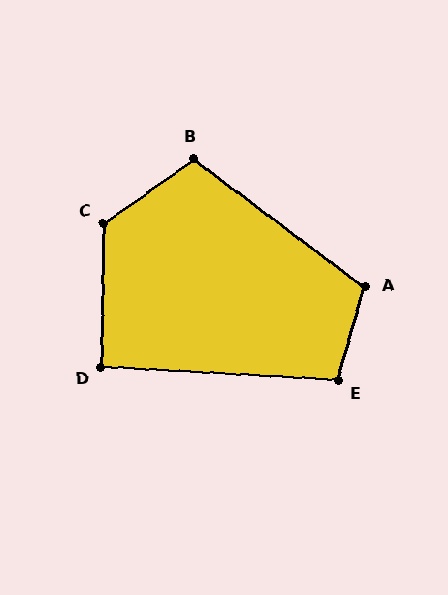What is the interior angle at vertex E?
Approximately 103 degrees (obtuse).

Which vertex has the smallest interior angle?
D, at approximately 92 degrees.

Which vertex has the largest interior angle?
C, at approximately 126 degrees.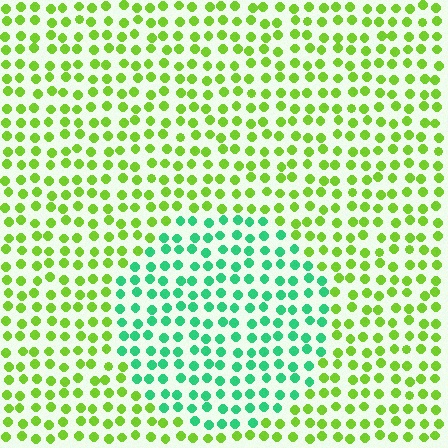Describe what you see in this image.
The image is filled with small lime elements in a uniform arrangement. A circle-shaped region is visible where the elements are tinted to a slightly different hue, forming a subtle color boundary.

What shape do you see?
I see a circle.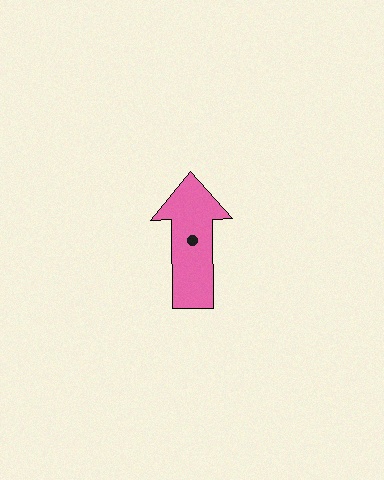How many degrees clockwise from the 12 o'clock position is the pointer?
Approximately 359 degrees.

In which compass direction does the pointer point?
North.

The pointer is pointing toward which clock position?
Roughly 12 o'clock.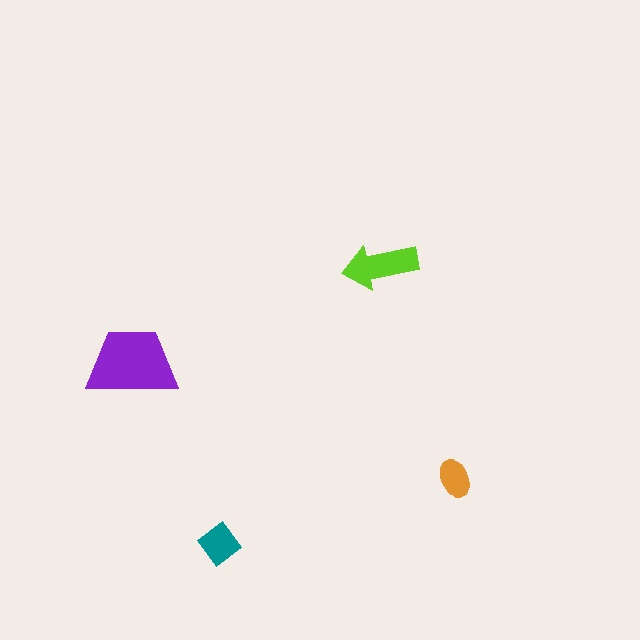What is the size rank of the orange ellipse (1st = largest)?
4th.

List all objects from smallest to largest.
The orange ellipse, the teal diamond, the lime arrow, the purple trapezoid.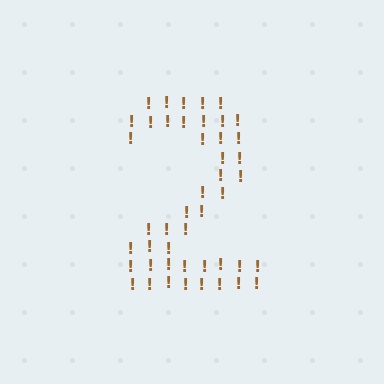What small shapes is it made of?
It is made of small exclamation marks.